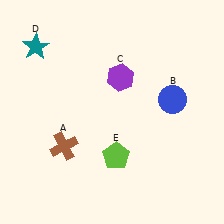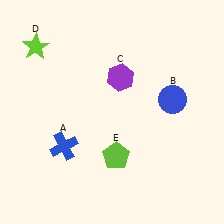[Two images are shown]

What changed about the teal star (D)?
In Image 1, D is teal. In Image 2, it changed to lime.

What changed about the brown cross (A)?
In Image 1, A is brown. In Image 2, it changed to blue.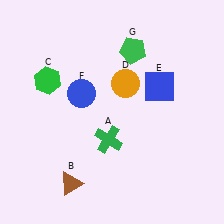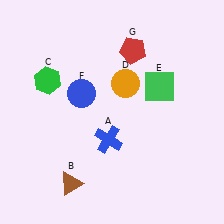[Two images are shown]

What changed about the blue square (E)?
In Image 1, E is blue. In Image 2, it changed to green.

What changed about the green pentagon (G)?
In Image 1, G is green. In Image 2, it changed to red.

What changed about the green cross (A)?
In Image 1, A is green. In Image 2, it changed to blue.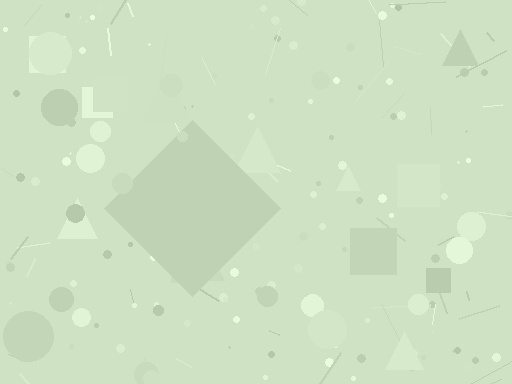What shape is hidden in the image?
A diamond is hidden in the image.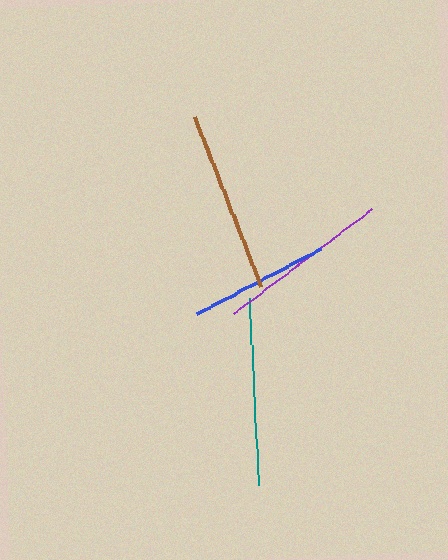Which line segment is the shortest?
The blue line is the shortest at approximately 139 pixels.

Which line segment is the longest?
The teal line is the longest at approximately 186 pixels.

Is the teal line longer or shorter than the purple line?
The teal line is longer than the purple line.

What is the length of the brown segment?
The brown segment is approximately 182 pixels long.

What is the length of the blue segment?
The blue segment is approximately 139 pixels long.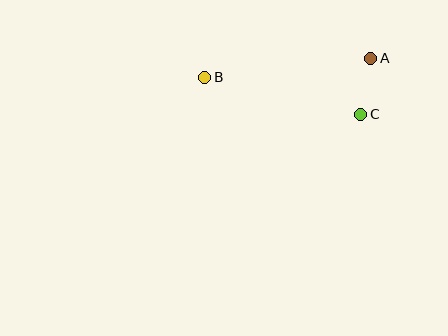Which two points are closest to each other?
Points A and C are closest to each other.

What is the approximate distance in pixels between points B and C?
The distance between B and C is approximately 160 pixels.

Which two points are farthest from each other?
Points A and B are farthest from each other.